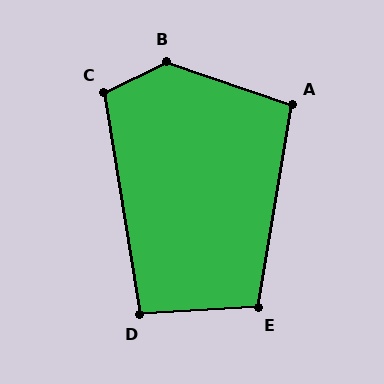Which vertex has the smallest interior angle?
D, at approximately 96 degrees.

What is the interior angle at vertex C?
Approximately 107 degrees (obtuse).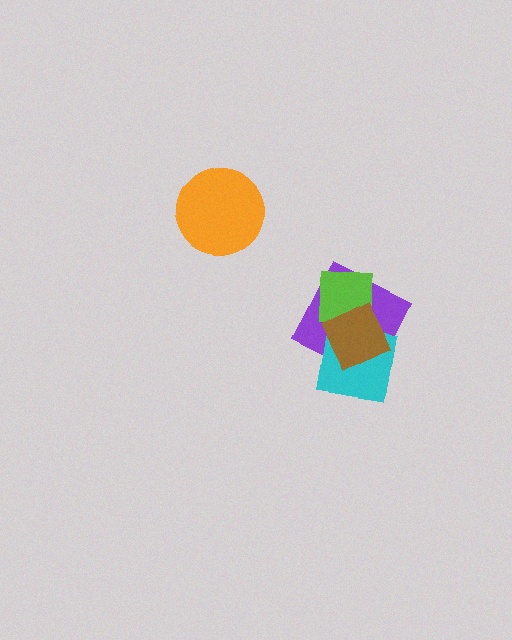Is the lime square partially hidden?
Yes, it is partially covered by another shape.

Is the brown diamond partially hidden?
No, no other shape covers it.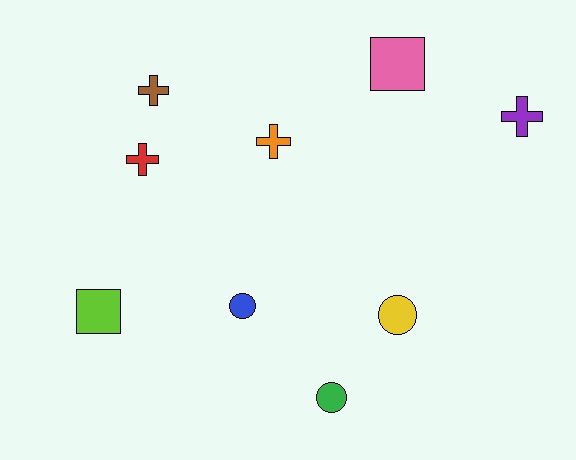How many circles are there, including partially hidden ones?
There are 3 circles.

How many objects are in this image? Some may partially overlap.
There are 9 objects.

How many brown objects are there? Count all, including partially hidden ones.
There is 1 brown object.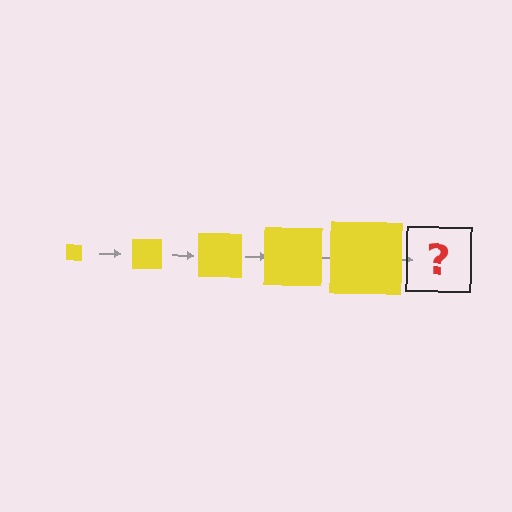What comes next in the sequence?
The next element should be a yellow square, larger than the previous one.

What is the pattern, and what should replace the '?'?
The pattern is that the square gets progressively larger each step. The '?' should be a yellow square, larger than the previous one.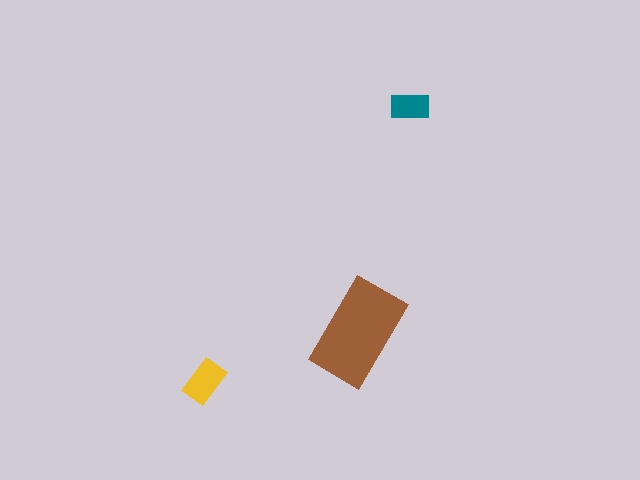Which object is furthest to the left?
The yellow rectangle is leftmost.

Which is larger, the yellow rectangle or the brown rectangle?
The brown one.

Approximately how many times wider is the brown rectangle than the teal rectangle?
About 2.5 times wider.